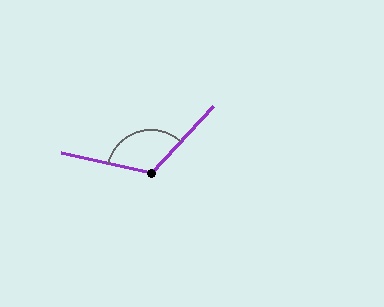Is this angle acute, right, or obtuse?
It is obtuse.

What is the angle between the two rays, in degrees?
Approximately 119 degrees.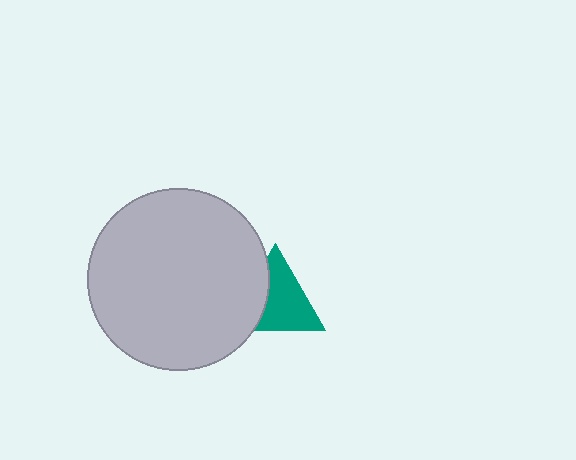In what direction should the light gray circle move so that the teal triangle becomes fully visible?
The light gray circle should move left. That is the shortest direction to clear the overlap and leave the teal triangle fully visible.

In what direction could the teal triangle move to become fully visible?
The teal triangle could move right. That would shift it out from behind the light gray circle entirely.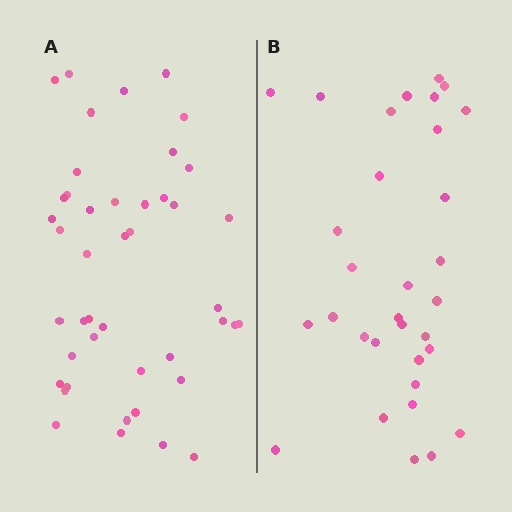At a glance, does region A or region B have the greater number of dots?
Region A (the left region) has more dots.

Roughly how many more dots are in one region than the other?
Region A has roughly 12 or so more dots than region B.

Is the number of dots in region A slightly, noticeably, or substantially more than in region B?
Region A has noticeably more, but not dramatically so. The ratio is roughly 1.4 to 1.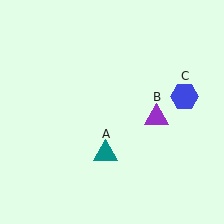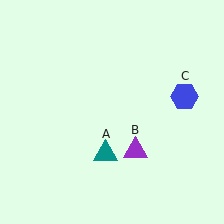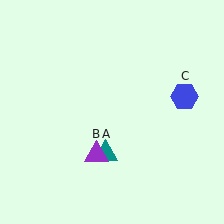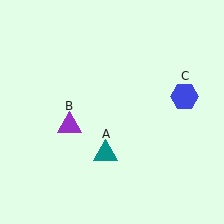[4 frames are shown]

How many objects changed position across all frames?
1 object changed position: purple triangle (object B).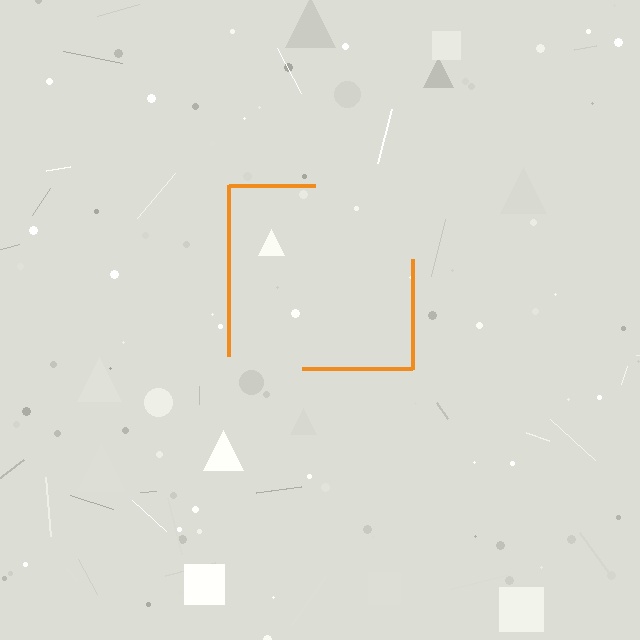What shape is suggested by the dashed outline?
The dashed outline suggests a square.